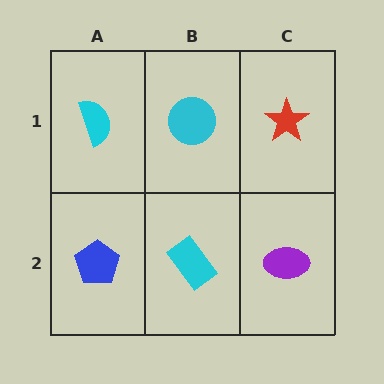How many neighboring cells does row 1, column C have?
2.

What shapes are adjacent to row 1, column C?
A purple ellipse (row 2, column C), a cyan circle (row 1, column B).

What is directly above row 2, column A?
A cyan semicircle.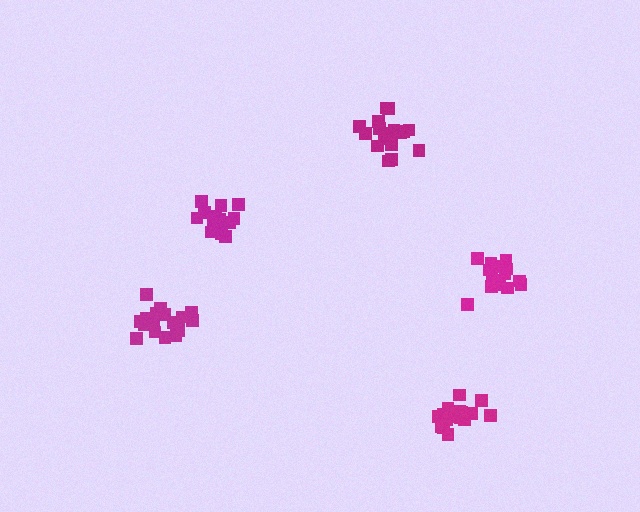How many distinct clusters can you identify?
There are 5 distinct clusters.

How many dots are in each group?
Group 1: 17 dots, Group 2: 18 dots, Group 3: 19 dots, Group 4: 18 dots, Group 5: 15 dots (87 total).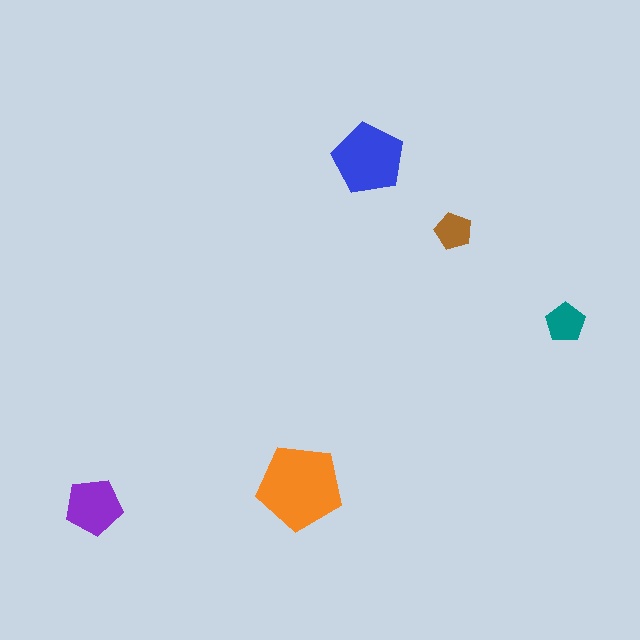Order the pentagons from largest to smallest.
the orange one, the blue one, the purple one, the teal one, the brown one.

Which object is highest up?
The blue pentagon is topmost.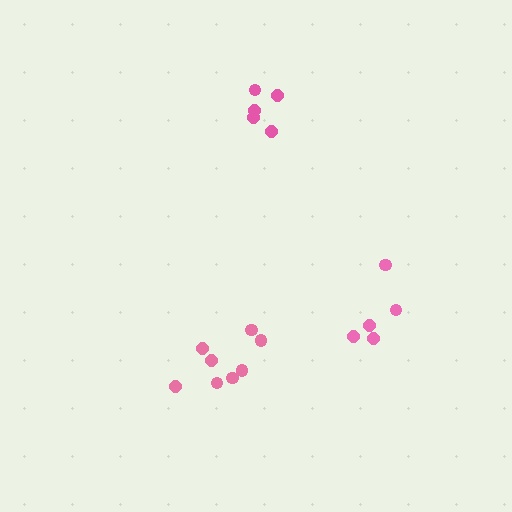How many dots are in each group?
Group 1: 5 dots, Group 2: 8 dots, Group 3: 5 dots (18 total).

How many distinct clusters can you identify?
There are 3 distinct clusters.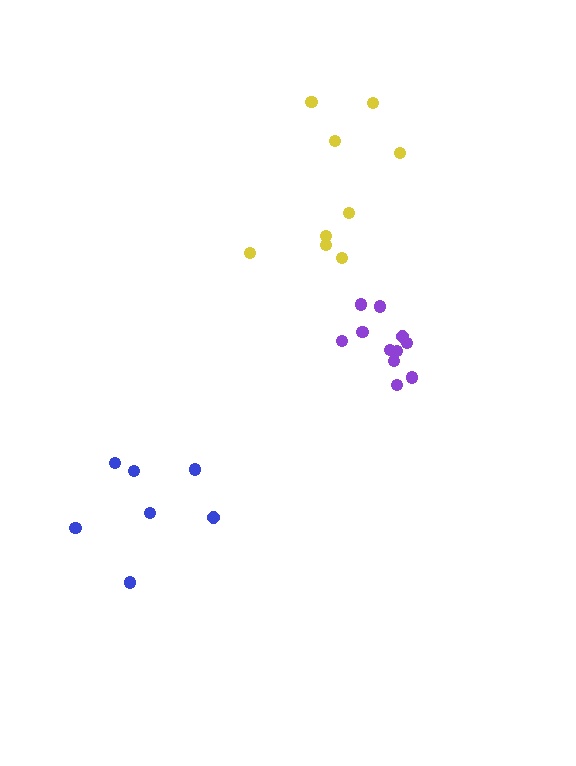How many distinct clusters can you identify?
There are 3 distinct clusters.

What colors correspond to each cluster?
The clusters are colored: purple, yellow, blue.